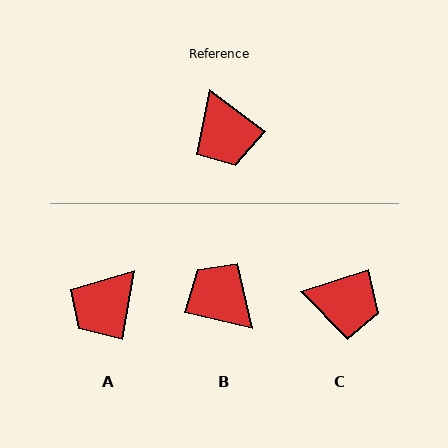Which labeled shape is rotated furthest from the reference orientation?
B, about 156 degrees away.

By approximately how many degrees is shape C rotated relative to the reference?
Approximately 55 degrees counter-clockwise.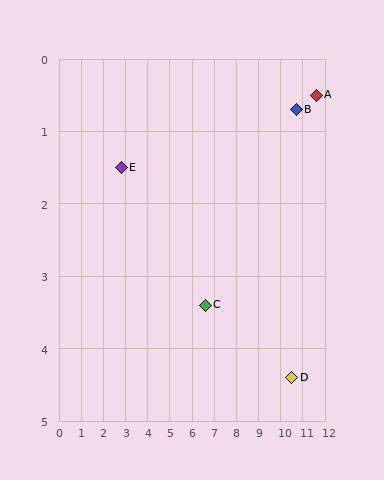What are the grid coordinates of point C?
Point C is at approximately (6.6, 3.4).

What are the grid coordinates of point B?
Point B is at approximately (10.7, 0.7).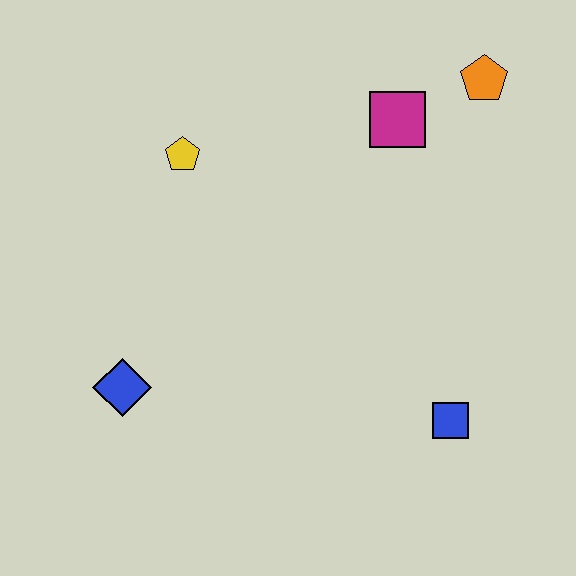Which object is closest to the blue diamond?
The yellow pentagon is closest to the blue diamond.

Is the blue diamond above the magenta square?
No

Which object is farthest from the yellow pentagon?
The blue square is farthest from the yellow pentagon.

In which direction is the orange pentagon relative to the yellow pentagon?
The orange pentagon is to the right of the yellow pentagon.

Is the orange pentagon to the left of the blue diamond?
No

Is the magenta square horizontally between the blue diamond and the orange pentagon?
Yes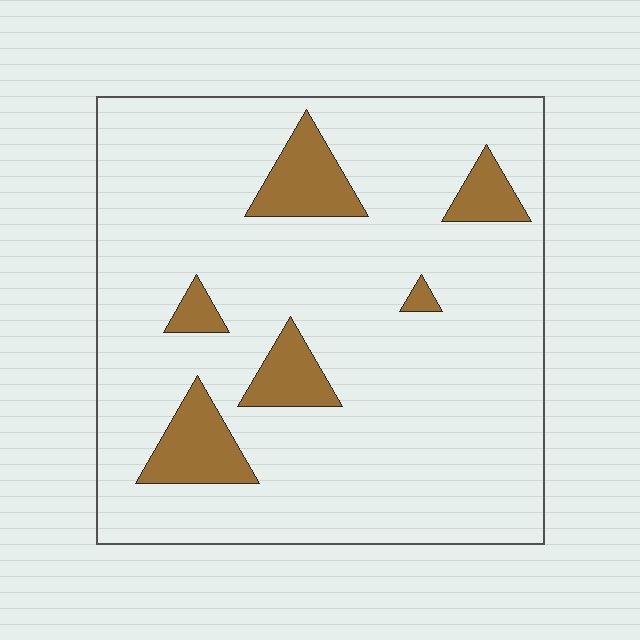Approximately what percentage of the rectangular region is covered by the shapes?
Approximately 10%.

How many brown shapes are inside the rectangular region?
6.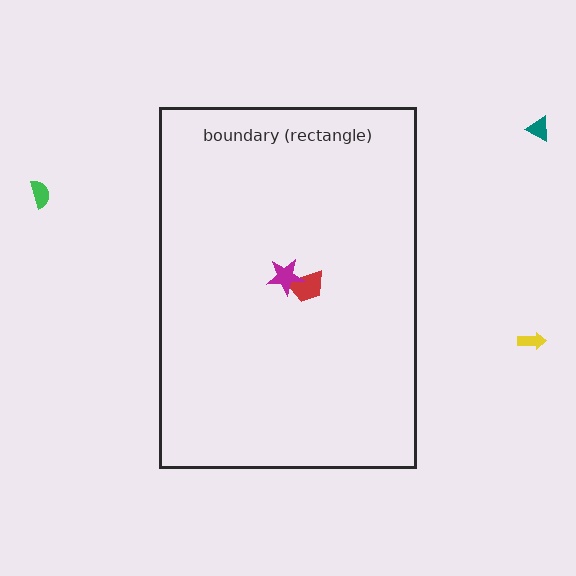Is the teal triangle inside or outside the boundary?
Outside.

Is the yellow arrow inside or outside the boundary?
Outside.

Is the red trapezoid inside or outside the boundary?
Inside.